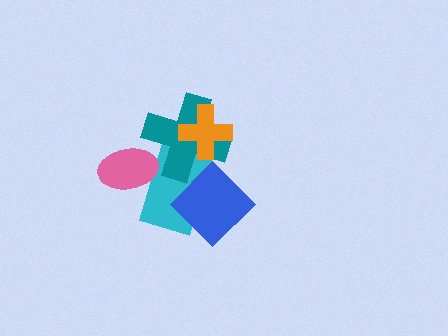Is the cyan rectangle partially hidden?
Yes, it is partially covered by another shape.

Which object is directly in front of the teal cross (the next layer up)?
The blue diamond is directly in front of the teal cross.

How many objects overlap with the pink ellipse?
2 objects overlap with the pink ellipse.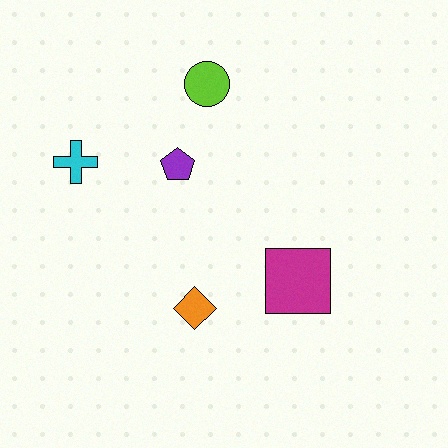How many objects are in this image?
There are 5 objects.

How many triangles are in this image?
There are no triangles.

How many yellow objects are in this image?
There are no yellow objects.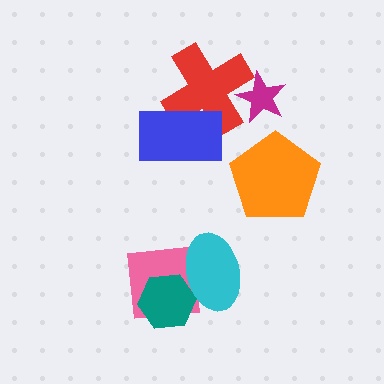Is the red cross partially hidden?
Yes, it is partially covered by another shape.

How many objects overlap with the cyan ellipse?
2 objects overlap with the cyan ellipse.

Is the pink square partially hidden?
Yes, it is partially covered by another shape.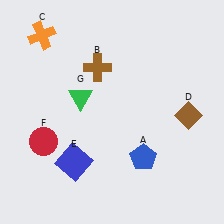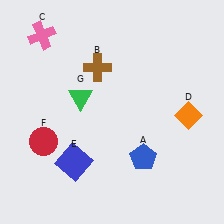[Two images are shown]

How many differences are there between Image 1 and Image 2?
There are 2 differences between the two images.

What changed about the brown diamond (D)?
In Image 1, D is brown. In Image 2, it changed to orange.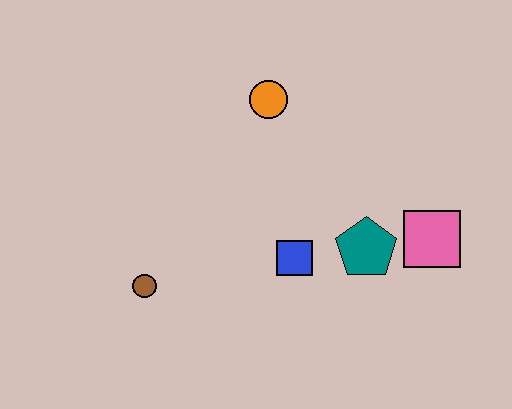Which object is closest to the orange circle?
The blue square is closest to the orange circle.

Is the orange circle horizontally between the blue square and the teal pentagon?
No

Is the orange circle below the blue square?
No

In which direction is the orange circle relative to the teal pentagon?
The orange circle is above the teal pentagon.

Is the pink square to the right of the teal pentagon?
Yes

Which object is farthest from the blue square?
The orange circle is farthest from the blue square.